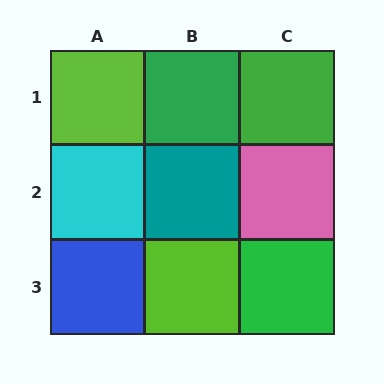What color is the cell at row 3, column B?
Lime.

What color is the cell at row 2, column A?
Cyan.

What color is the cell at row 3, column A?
Blue.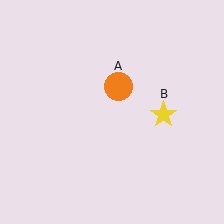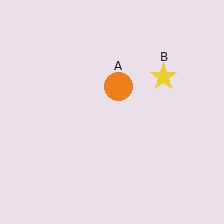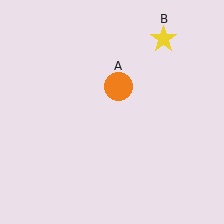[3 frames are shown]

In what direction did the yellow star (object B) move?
The yellow star (object B) moved up.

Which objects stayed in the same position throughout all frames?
Orange circle (object A) remained stationary.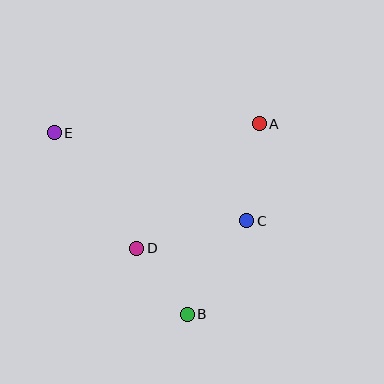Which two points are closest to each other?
Points B and D are closest to each other.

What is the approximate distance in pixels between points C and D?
The distance between C and D is approximately 113 pixels.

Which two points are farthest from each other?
Points B and E are farthest from each other.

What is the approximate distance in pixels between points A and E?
The distance between A and E is approximately 205 pixels.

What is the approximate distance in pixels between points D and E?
The distance between D and E is approximately 142 pixels.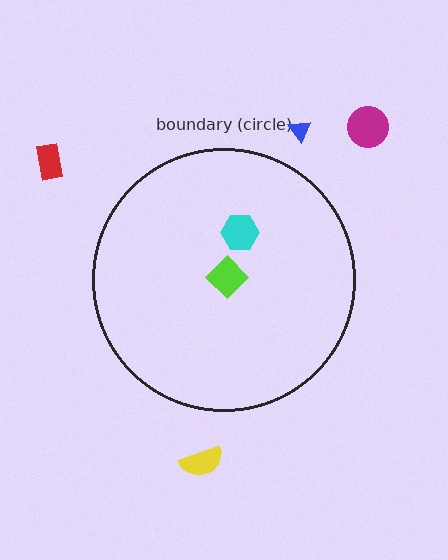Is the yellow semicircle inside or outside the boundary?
Outside.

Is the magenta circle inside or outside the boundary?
Outside.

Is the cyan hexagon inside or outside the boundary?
Inside.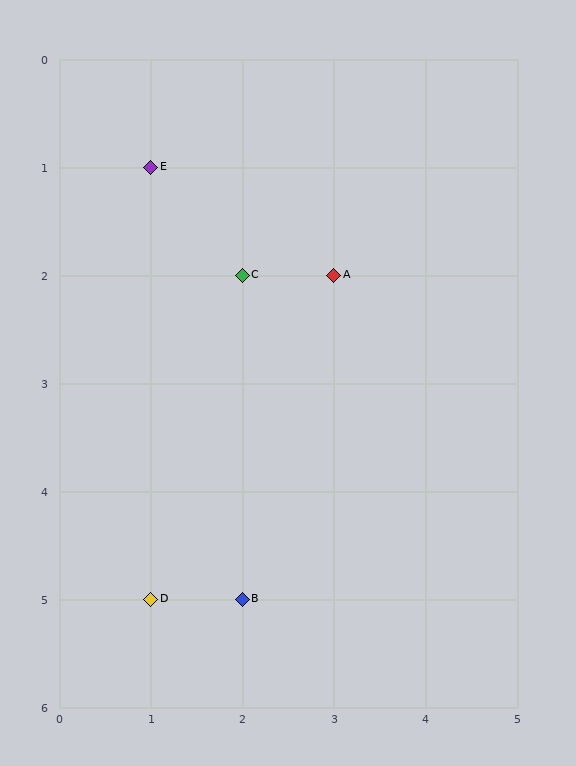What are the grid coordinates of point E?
Point E is at grid coordinates (1, 1).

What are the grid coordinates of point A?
Point A is at grid coordinates (3, 2).